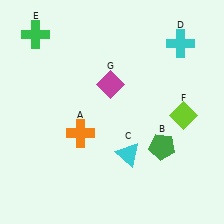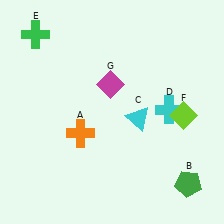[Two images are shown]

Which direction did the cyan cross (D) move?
The cyan cross (D) moved down.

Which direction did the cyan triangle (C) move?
The cyan triangle (C) moved up.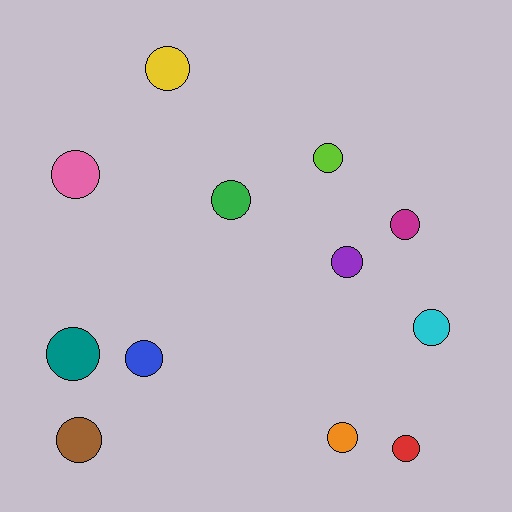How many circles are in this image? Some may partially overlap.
There are 12 circles.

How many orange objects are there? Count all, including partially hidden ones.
There is 1 orange object.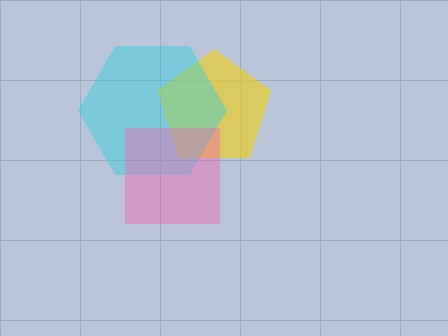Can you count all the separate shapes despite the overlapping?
Yes, there are 3 separate shapes.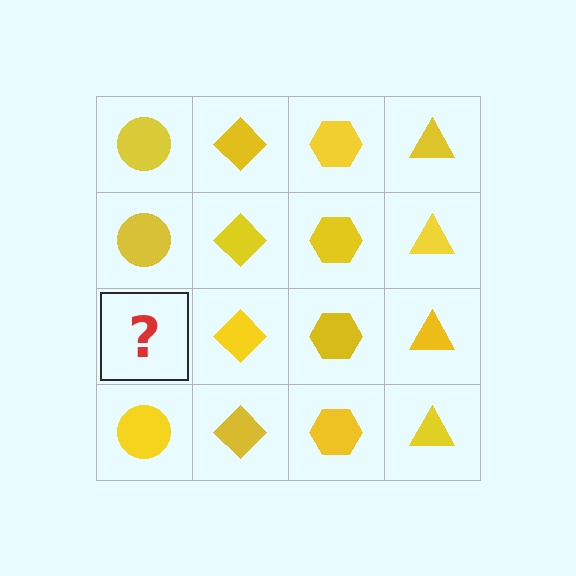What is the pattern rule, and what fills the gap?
The rule is that each column has a consistent shape. The gap should be filled with a yellow circle.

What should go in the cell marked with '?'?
The missing cell should contain a yellow circle.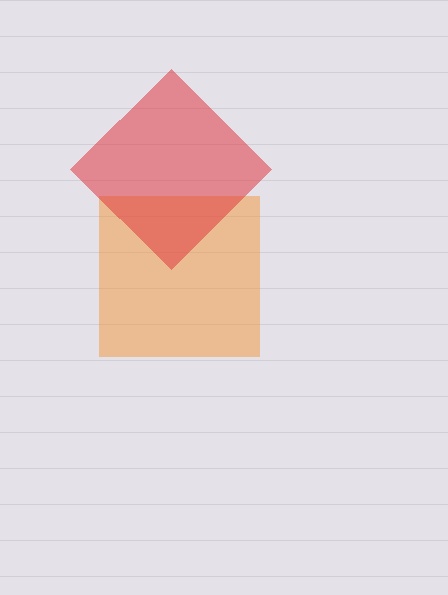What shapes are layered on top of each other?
The layered shapes are: an orange square, a red diamond.